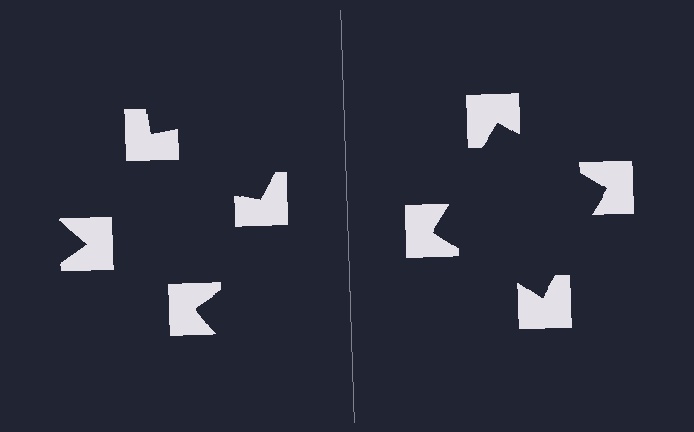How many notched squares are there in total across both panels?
8 — 4 on each side.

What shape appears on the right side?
An illusory square.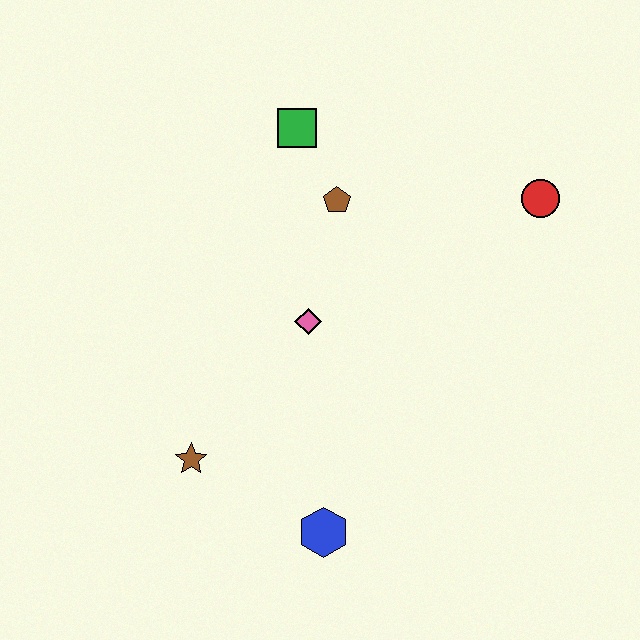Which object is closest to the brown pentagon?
The green square is closest to the brown pentagon.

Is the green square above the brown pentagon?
Yes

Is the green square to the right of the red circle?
No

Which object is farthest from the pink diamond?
The red circle is farthest from the pink diamond.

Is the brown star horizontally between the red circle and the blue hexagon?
No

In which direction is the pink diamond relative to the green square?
The pink diamond is below the green square.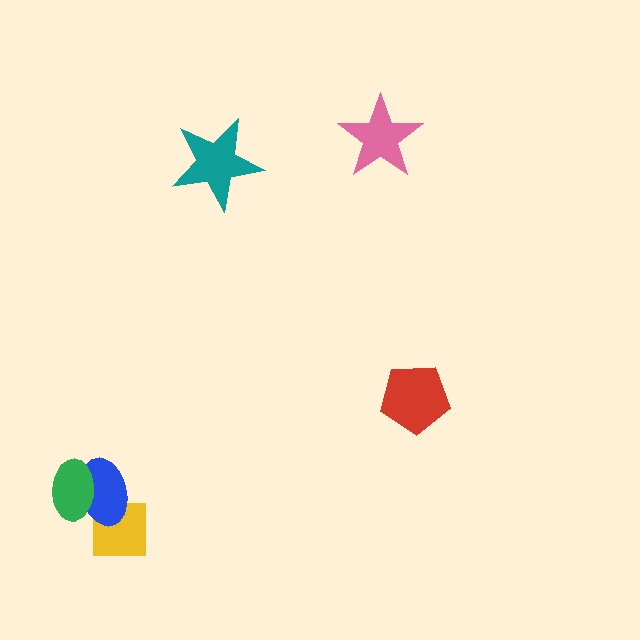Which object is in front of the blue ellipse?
The green ellipse is in front of the blue ellipse.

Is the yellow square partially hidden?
Yes, it is partially covered by another shape.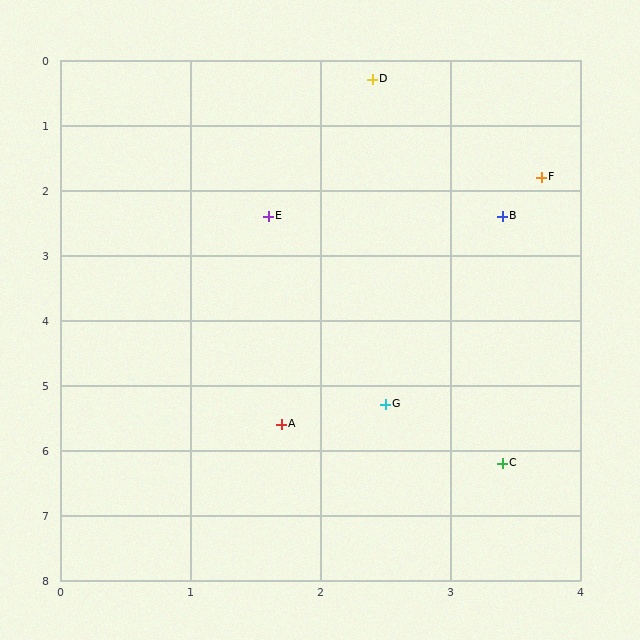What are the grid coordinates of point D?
Point D is at approximately (2.4, 0.3).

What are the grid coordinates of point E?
Point E is at approximately (1.6, 2.4).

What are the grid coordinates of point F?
Point F is at approximately (3.7, 1.8).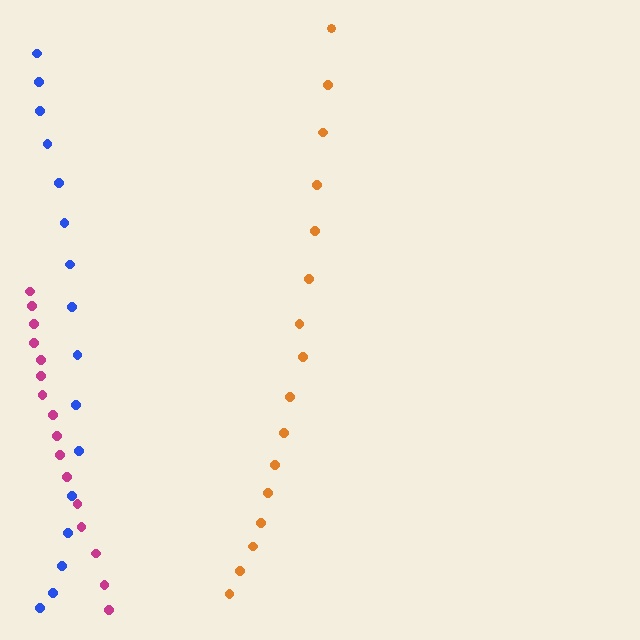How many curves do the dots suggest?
There are 3 distinct paths.